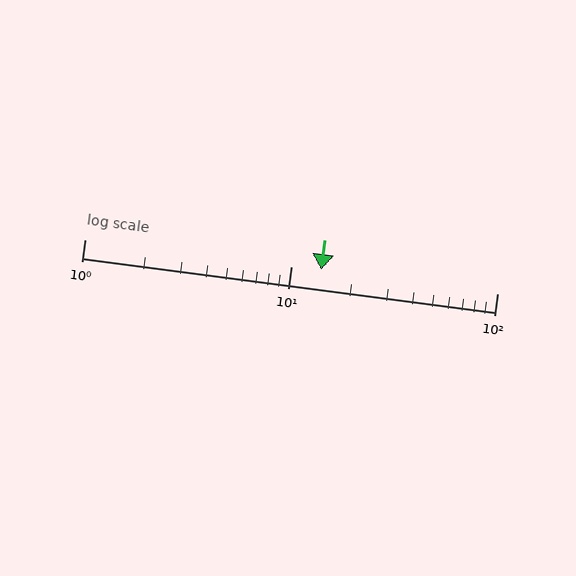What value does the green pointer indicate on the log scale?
The pointer indicates approximately 14.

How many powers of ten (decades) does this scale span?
The scale spans 2 decades, from 1 to 100.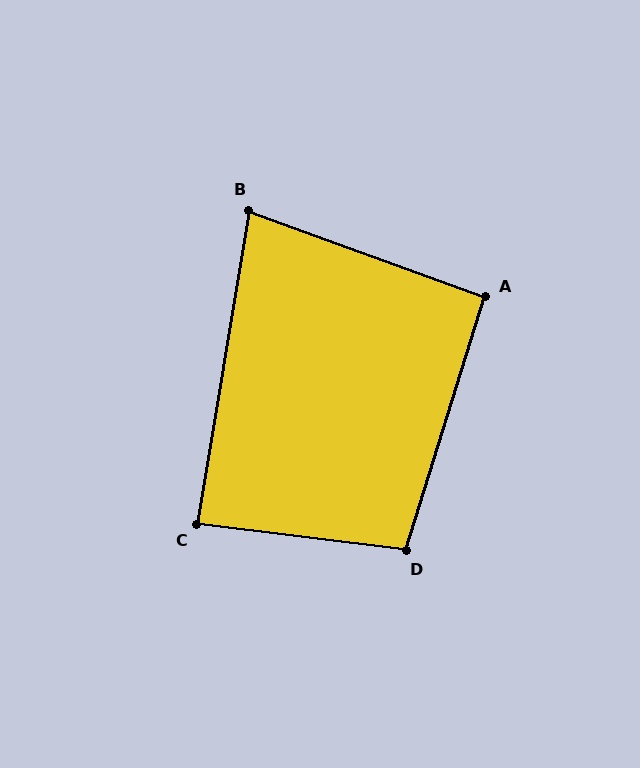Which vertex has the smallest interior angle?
B, at approximately 80 degrees.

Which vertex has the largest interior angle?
D, at approximately 100 degrees.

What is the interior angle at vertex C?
Approximately 88 degrees (approximately right).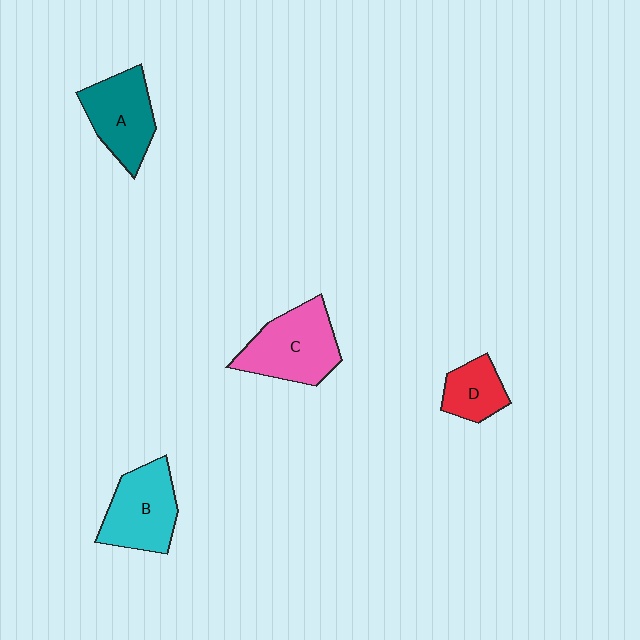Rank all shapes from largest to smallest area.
From largest to smallest: C (pink), B (cyan), A (teal), D (red).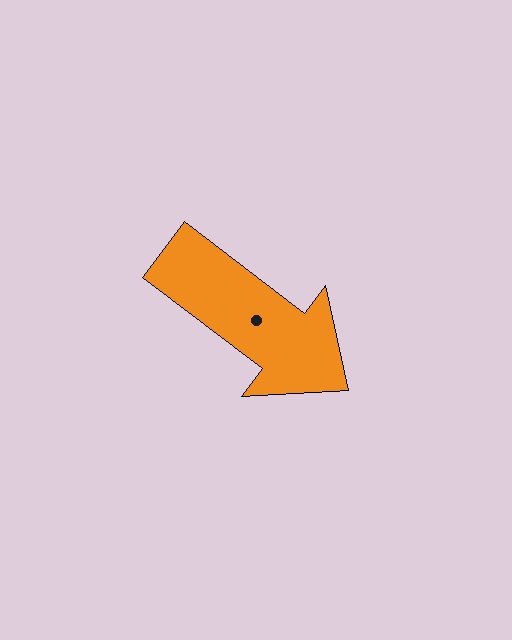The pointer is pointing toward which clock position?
Roughly 4 o'clock.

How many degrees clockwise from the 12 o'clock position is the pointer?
Approximately 127 degrees.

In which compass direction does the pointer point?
Southeast.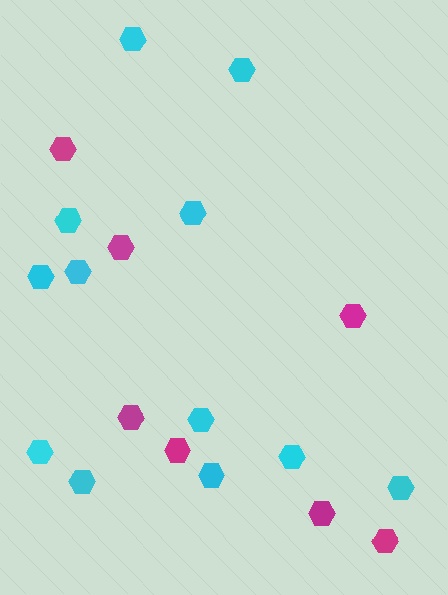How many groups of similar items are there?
There are 2 groups: one group of cyan hexagons (12) and one group of magenta hexagons (7).